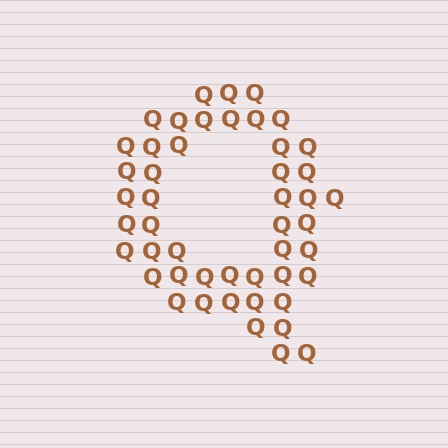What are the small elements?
The small elements are letter Q's.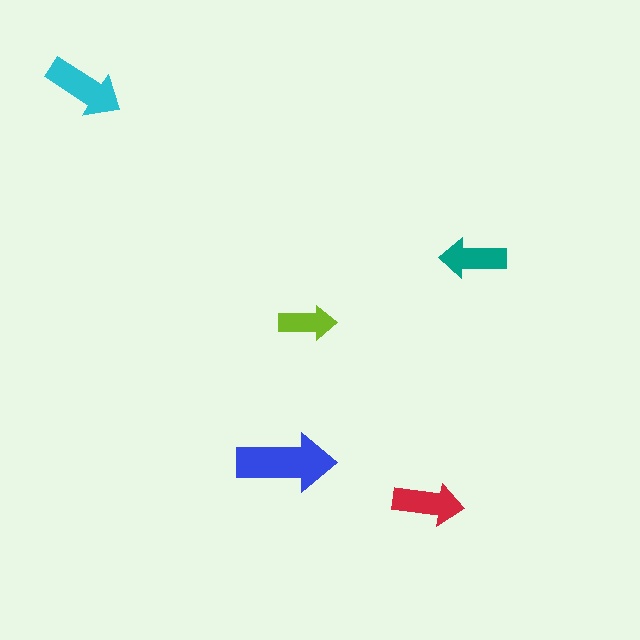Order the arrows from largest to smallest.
the blue one, the cyan one, the red one, the teal one, the lime one.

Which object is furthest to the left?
The cyan arrow is leftmost.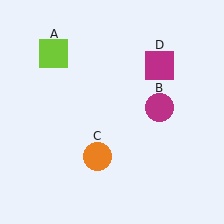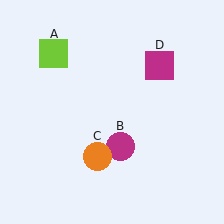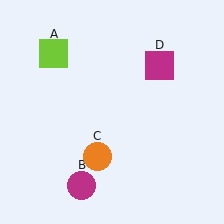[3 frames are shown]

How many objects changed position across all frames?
1 object changed position: magenta circle (object B).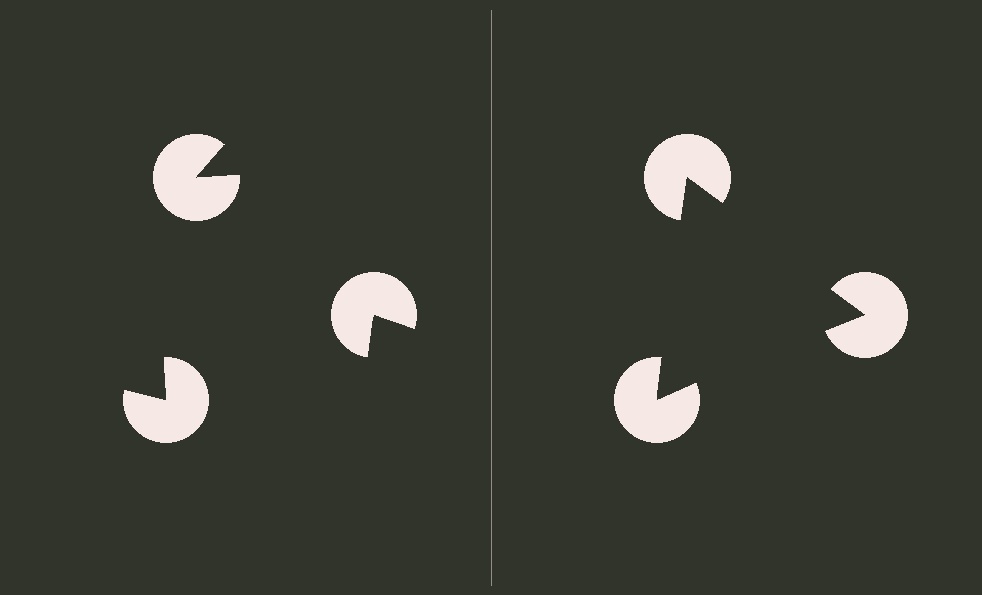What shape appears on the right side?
An illusory triangle.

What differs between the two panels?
The pac-man discs are positioned identically on both sides; only the wedge orientations differ. On the right they align to a triangle; on the left they are misaligned.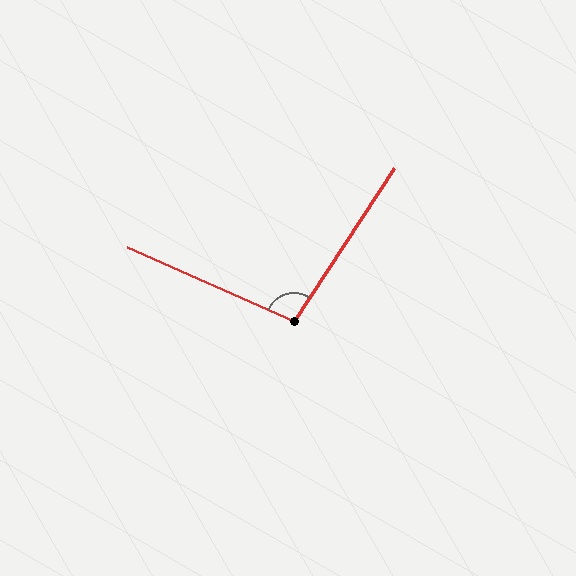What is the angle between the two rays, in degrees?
Approximately 99 degrees.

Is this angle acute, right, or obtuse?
It is obtuse.